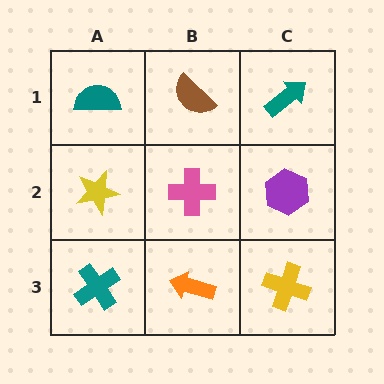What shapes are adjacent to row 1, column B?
A pink cross (row 2, column B), a teal semicircle (row 1, column A), a teal arrow (row 1, column C).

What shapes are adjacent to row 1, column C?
A purple hexagon (row 2, column C), a brown semicircle (row 1, column B).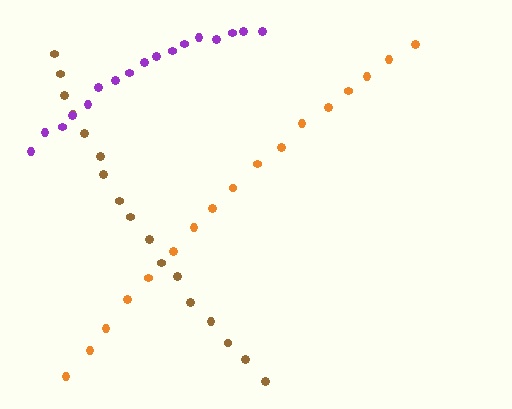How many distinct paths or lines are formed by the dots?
There are 3 distinct paths.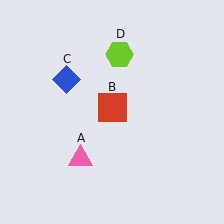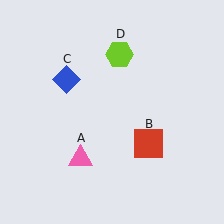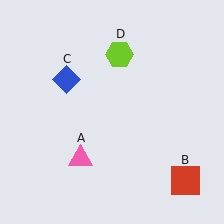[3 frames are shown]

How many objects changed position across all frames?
1 object changed position: red square (object B).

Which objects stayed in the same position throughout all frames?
Pink triangle (object A) and blue diamond (object C) and lime hexagon (object D) remained stationary.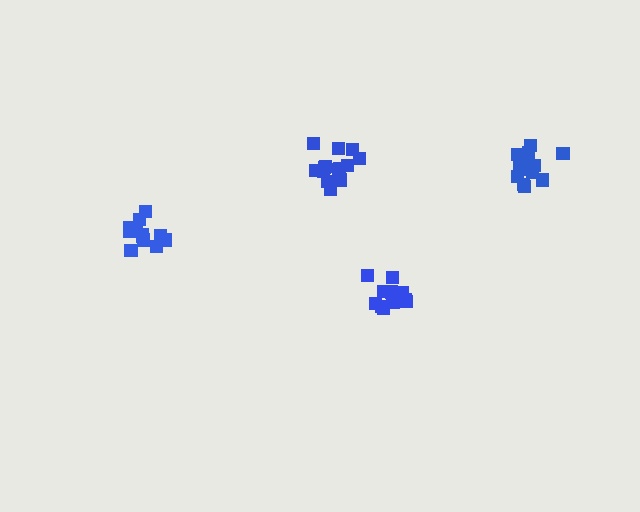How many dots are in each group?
Group 1: 12 dots, Group 2: 15 dots, Group 3: 14 dots, Group 4: 12 dots (53 total).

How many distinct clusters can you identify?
There are 4 distinct clusters.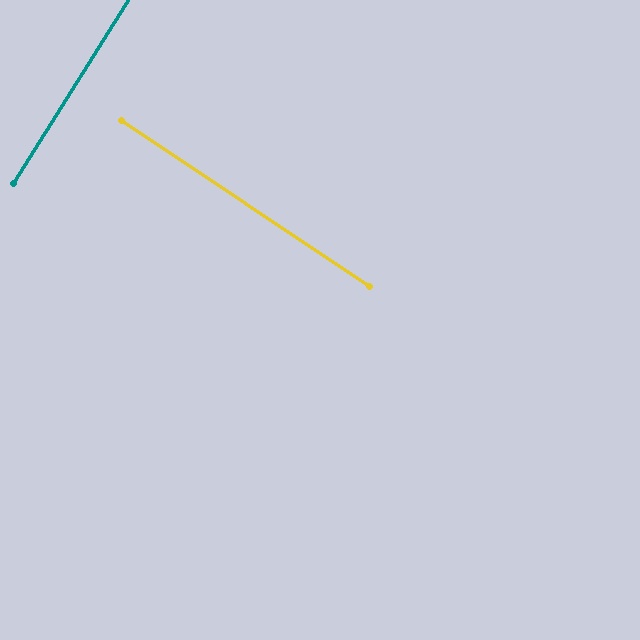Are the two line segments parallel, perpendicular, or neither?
Perpendicular — they meet at approximately 88°.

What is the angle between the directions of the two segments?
Approximately 88 degrees.